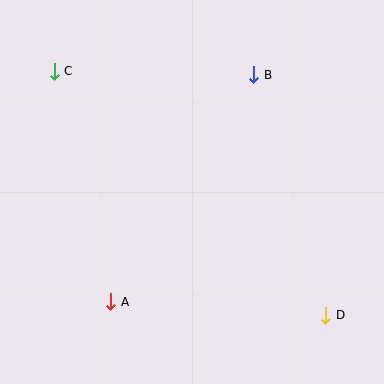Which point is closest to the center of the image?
Point B at (254, 75) is closest to the center.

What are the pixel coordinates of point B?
Point B is at (254, 75).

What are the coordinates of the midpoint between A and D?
The midpoint between A and D is at (218, 308).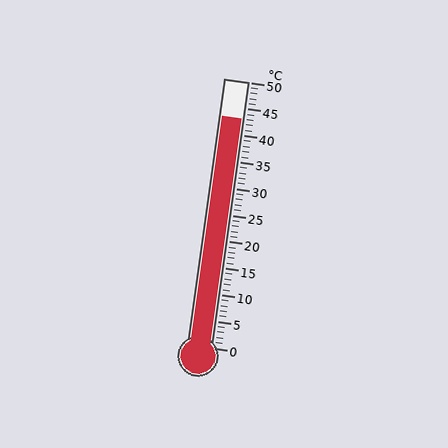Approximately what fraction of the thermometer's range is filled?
The thermometer is filled to approximately 85% of its range.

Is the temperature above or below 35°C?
The temperature is above 35°C.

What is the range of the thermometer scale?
The thermometer scale ranges from 0°C to 50°C.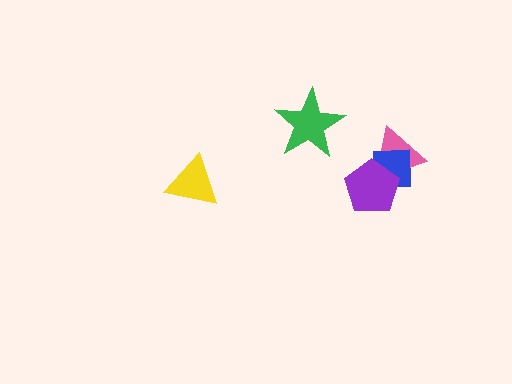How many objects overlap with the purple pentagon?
2 objects overlap with the purple pentagon.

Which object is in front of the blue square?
The purple pentagon is in front of the blue square.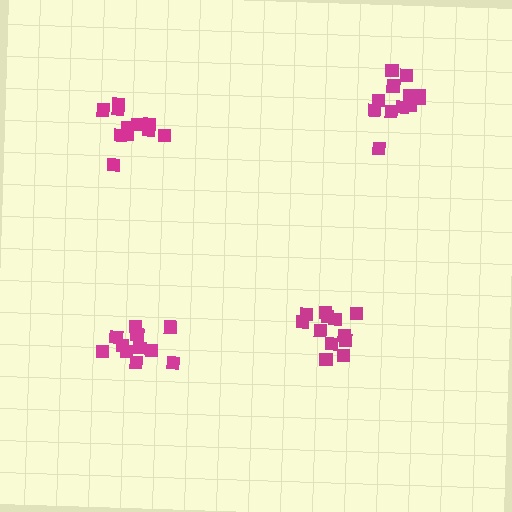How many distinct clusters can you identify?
There are 4 distinct clusters.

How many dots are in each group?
Group 1: 11 dots, Group 2: 11 dots, Group 3: 12 dots, Group 4: 12 dots (46 total).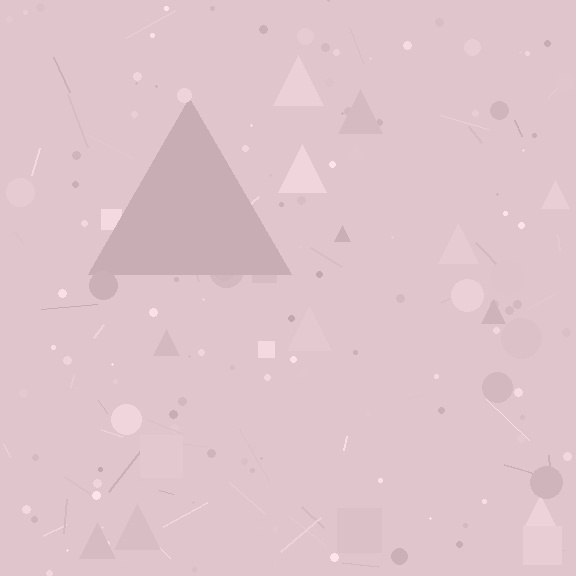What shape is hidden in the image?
A triangle is hidden in the image.